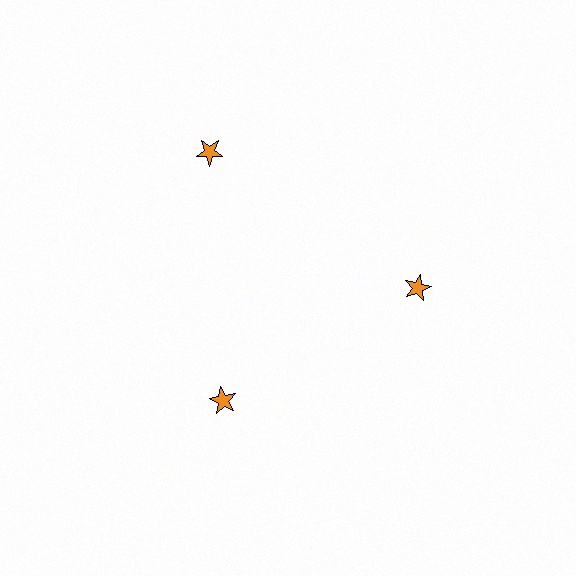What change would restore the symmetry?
The symmetry would be restored by moving it inward, back onto the ring so that all 3 stars sit at equal angles and equal distance from the center.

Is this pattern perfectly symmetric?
No. The 3 orange stars are arranged in a ring, but one element near the 11 o'clock position is pushed outward from the center, breaking the 3-fold rotational symmetry.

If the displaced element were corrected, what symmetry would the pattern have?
It would have 3-fold rotational symmetry — the pattern would map onto itself every 120 degrees.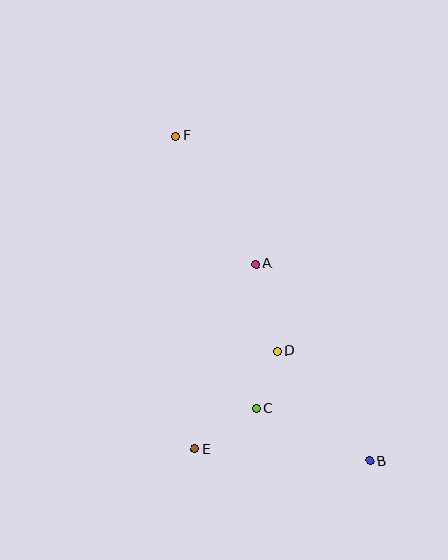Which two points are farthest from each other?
Points B and F are farthest from each other.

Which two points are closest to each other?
Points C and D are closest to each other.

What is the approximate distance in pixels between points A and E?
The distance between A and E is approximately 195 pixels.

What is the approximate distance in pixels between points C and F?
The distance between C and F is approximately 284 pixels.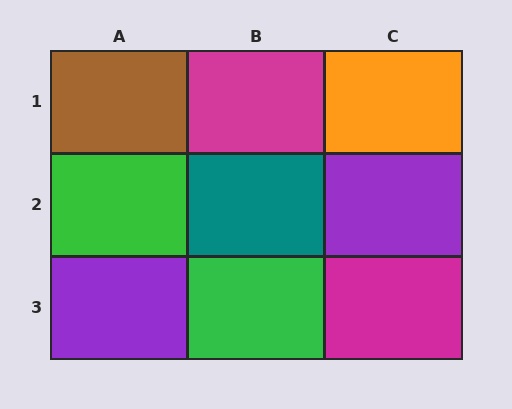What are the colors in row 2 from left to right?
Green, teal, purple.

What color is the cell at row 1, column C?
Orange.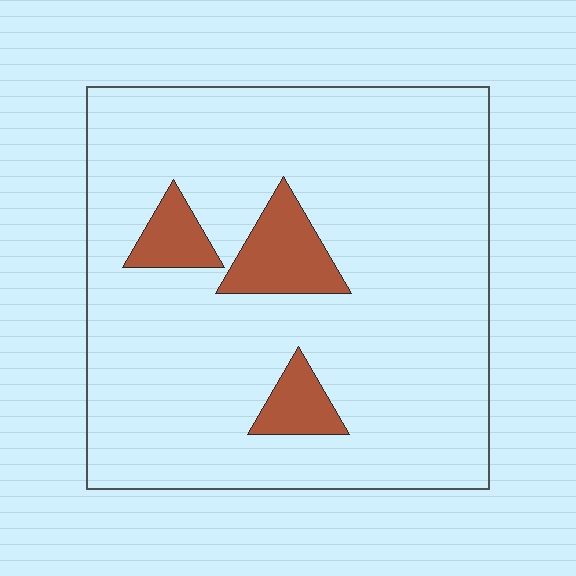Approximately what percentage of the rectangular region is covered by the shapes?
Approximately 10%.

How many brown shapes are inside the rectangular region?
3.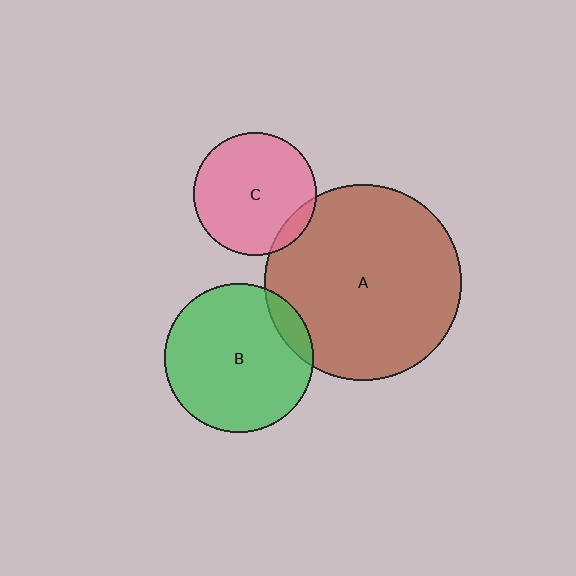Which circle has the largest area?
Circle A (brown).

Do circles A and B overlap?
Yes.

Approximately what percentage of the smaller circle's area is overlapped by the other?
Approximately 10%.